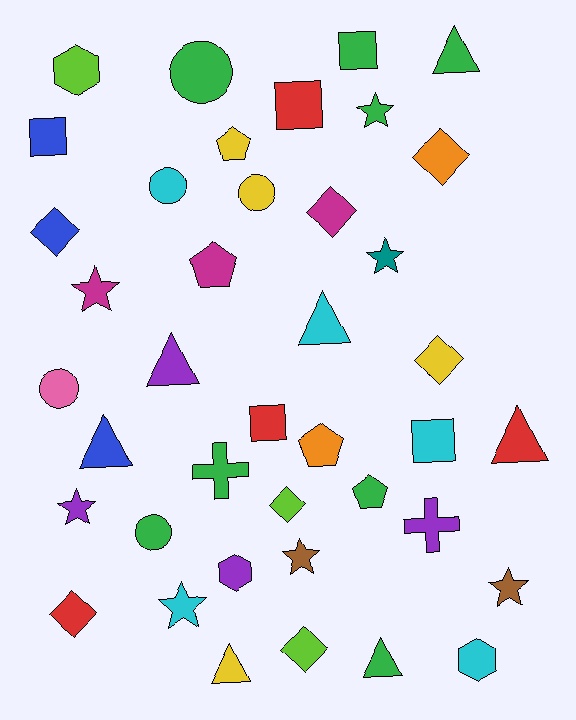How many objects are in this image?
There are 40 objects.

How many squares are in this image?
There are 5 squares.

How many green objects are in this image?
There are 8 green objects.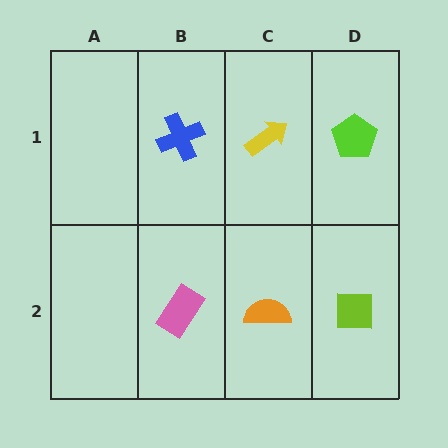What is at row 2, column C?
An orange semicircle.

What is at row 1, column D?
A lime pentagon.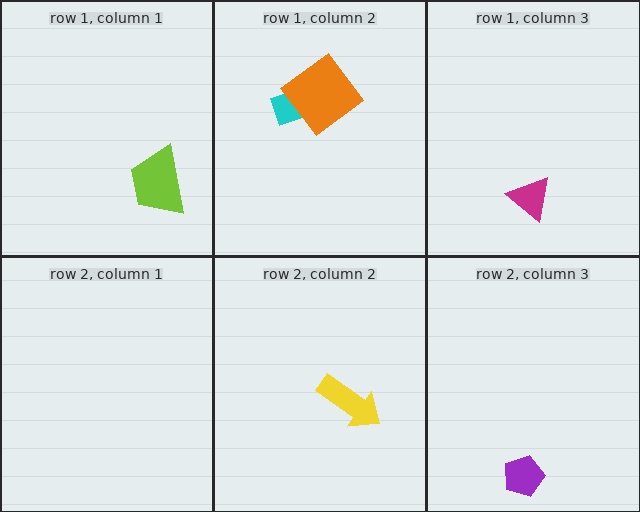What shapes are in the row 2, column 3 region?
The purple pentagon.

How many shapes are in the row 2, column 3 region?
1.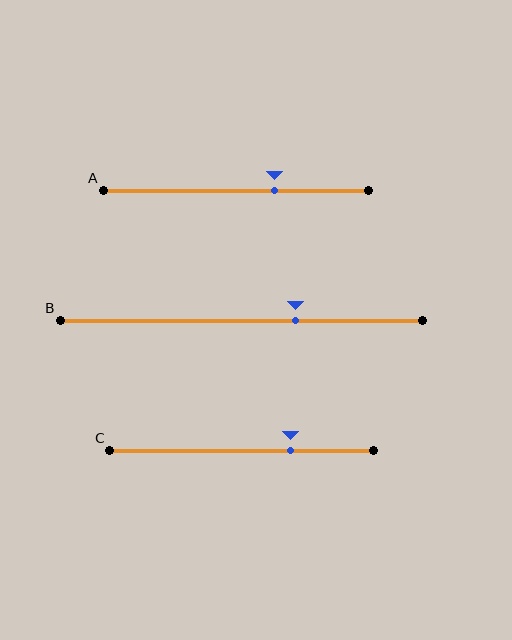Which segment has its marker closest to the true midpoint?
Segment A has its marker closest to the true midpoint.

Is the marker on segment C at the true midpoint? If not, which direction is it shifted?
No, the marker on segment C is shifted to the right by about 19% of the segment length.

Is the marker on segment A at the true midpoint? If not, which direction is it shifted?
No, the marker on segment A is shifted to the right by about 15% of the segment length.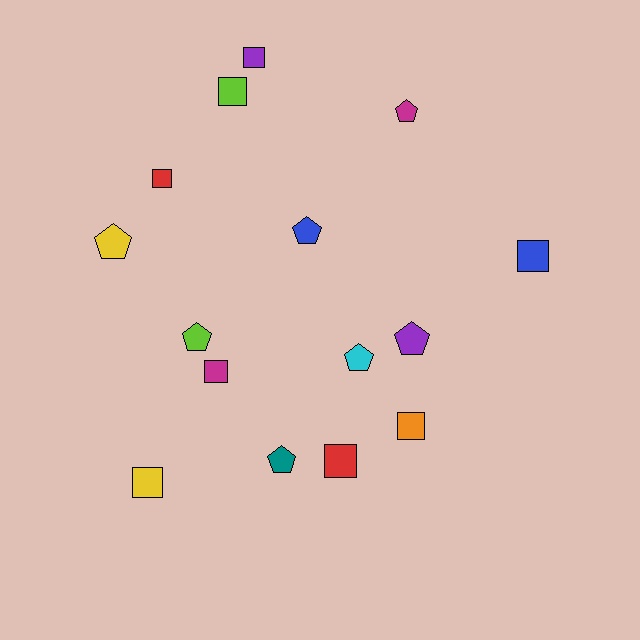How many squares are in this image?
There are 8 squares.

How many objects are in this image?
There are 15 objects.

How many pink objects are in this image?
There are no pink objects.